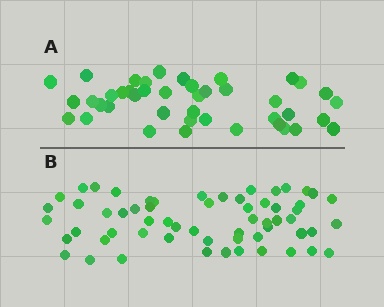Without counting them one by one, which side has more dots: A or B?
Region B (the bottom region) has more dots.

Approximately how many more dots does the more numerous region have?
Region B has approximately 20 more dots than region A.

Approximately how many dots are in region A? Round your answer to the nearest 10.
About 40 dots. (The exact count is 42, which rounds to 40.)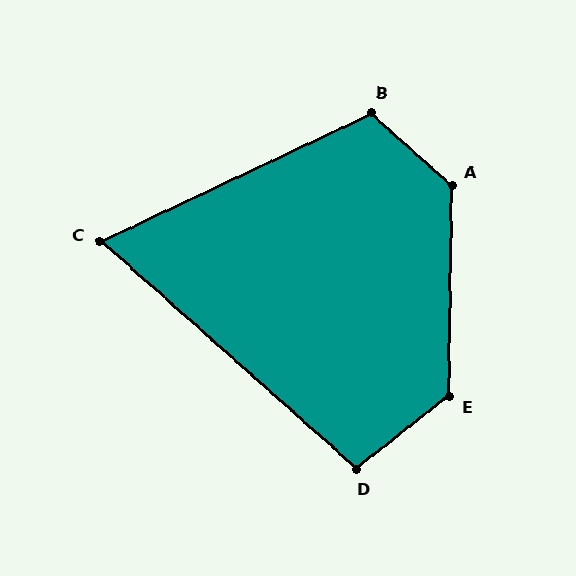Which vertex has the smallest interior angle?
C, at approximately 67 degrees.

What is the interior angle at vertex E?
Approximately 129 degrees (obtuse).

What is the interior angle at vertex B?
Approximately 113 degrees (obtuse).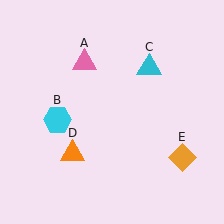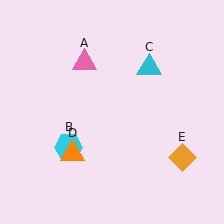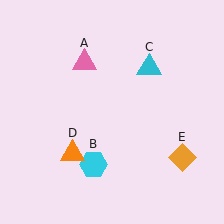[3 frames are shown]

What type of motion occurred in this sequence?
The cyan hexagon (object B) rotated counterclockwise around the center of the scene.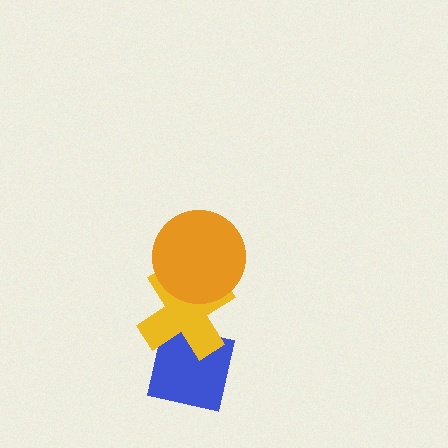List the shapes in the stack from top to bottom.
From top to bottom: the orange circle, the yellow cross, the blue square.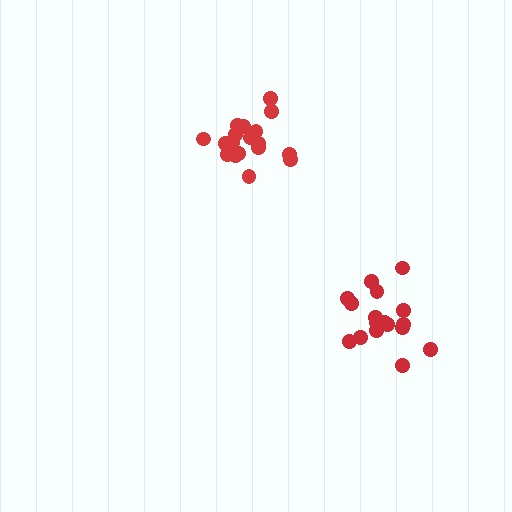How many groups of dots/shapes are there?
There are 2 groups.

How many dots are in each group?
Group 1: 18 dots, Group 2: 18 dots (36 total).